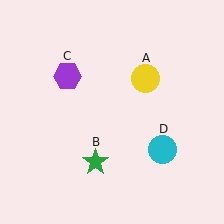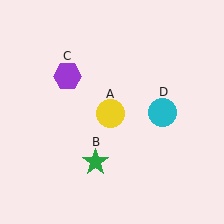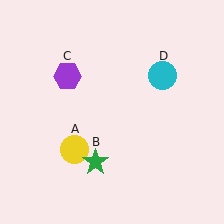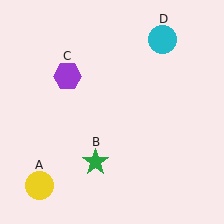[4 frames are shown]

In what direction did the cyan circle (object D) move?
The cyan circle (object D) moved up.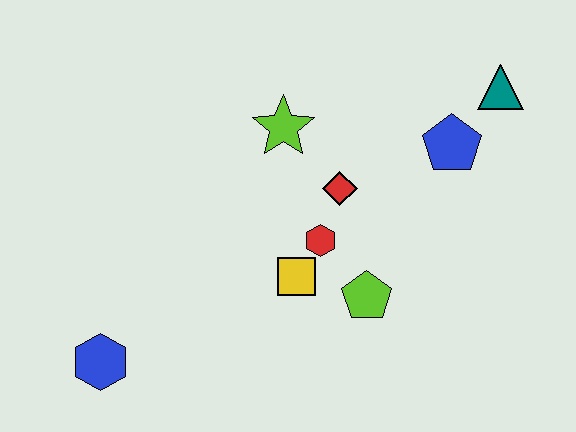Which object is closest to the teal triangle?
The blue pentagon is closest to the teal triangle.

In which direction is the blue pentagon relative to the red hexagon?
The blue pentagon is to the right of the red hexagon.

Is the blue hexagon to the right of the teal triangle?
No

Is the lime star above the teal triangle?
No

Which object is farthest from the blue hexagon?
The teal triangle is farthest from the blue hexagon.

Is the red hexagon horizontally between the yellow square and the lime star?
No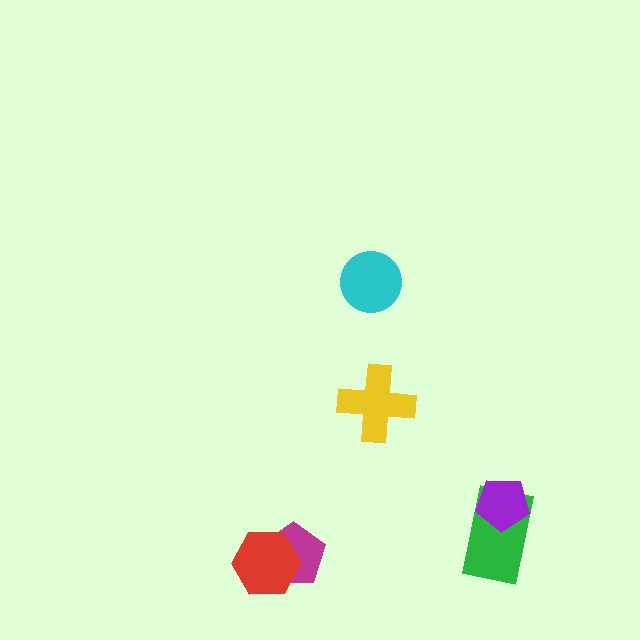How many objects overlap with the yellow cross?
0 objects overlap with the yellow cross.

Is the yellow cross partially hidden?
No, no other shape covers it.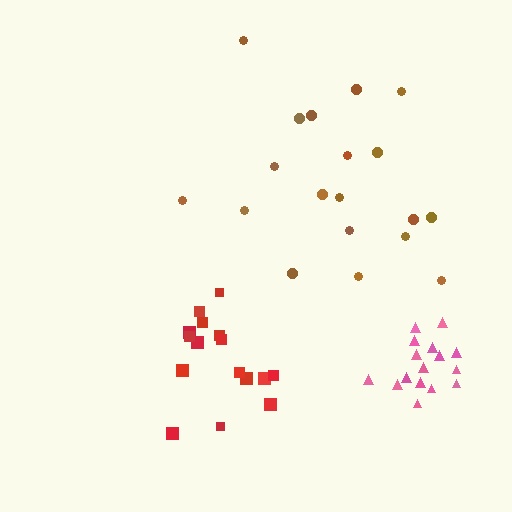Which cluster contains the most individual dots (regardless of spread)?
Brown (19).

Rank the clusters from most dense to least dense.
pink, red, brown.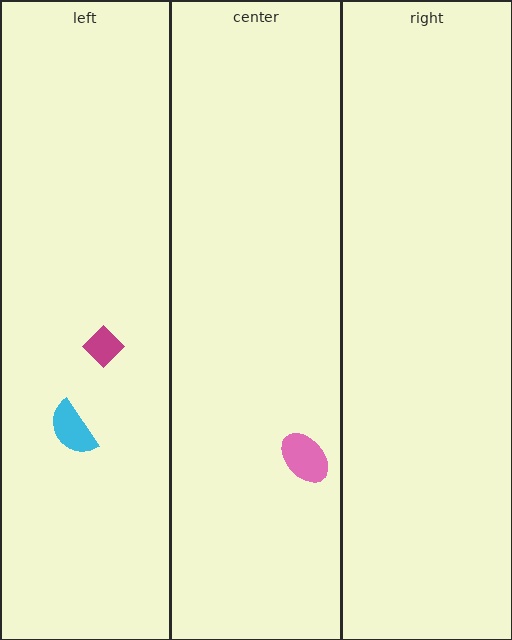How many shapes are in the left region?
2.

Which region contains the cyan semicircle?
The left region.